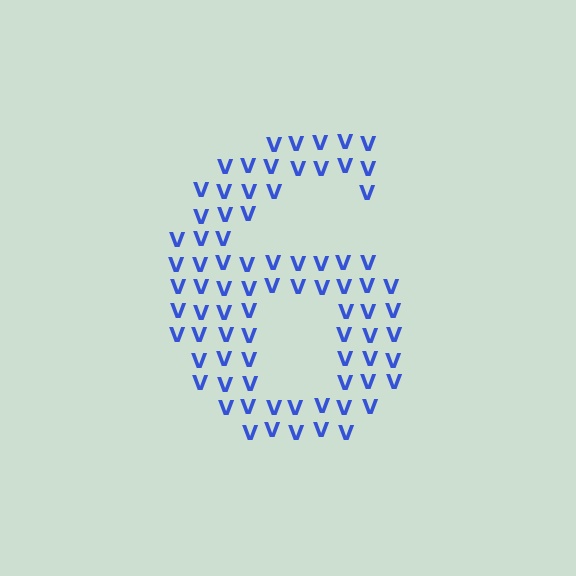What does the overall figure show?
The overall figure shows the digit 6.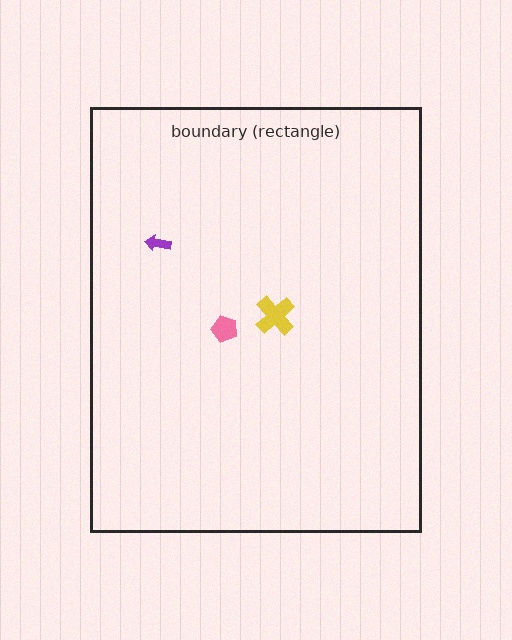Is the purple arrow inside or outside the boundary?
Inside.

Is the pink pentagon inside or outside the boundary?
Inside.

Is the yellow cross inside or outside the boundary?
Inside.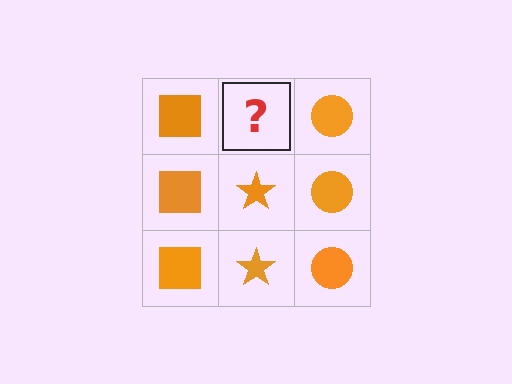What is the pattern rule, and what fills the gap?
The rule is that each column has a consistent shape. The gap should be filled with an orange star.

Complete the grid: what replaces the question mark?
The question mark should be replaced with an orange star.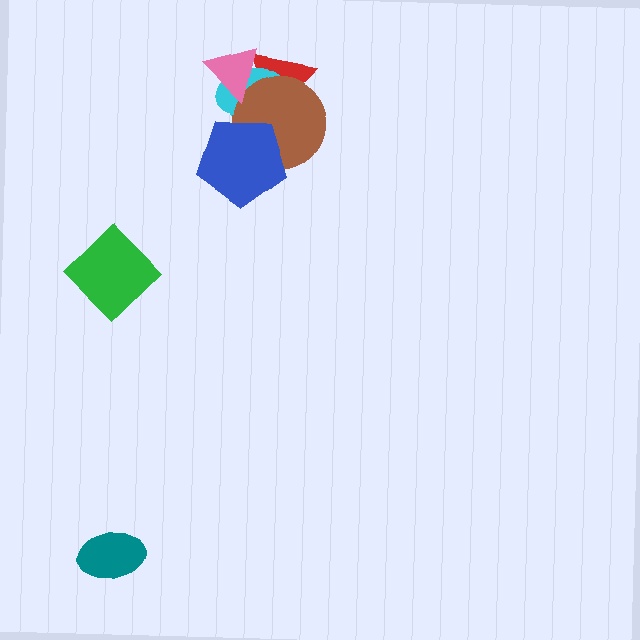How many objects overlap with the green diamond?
0 objects overlap with the green diamond.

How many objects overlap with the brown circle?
4 objects overlap with the brown circle.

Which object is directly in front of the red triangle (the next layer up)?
The cyan ellipse is directly in front of the red triangle.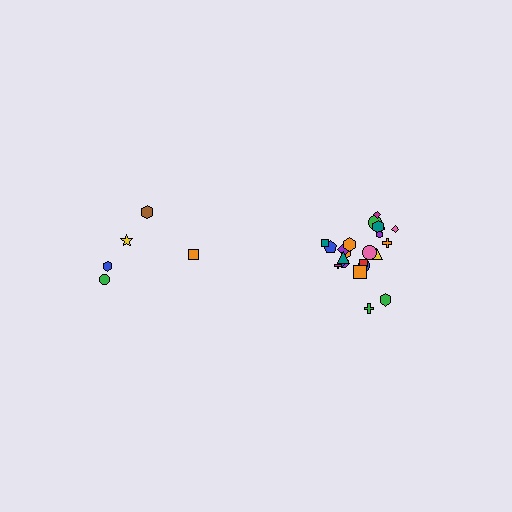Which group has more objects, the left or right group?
The right group.